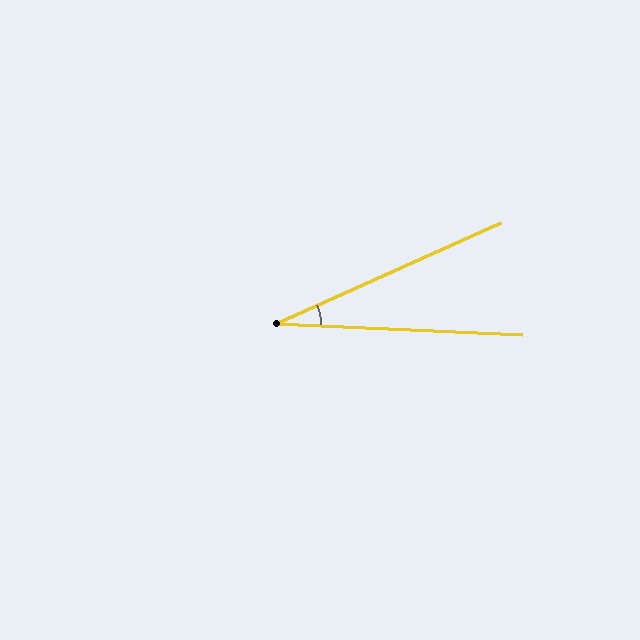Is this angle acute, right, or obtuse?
It is acute.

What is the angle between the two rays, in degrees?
Approximately 27 degrees.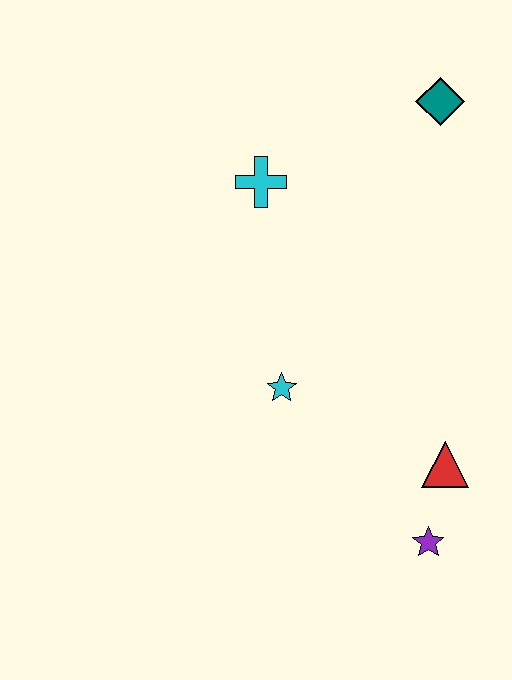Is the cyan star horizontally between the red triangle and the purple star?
No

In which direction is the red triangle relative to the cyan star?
The red triangle is to the right of the cyan star.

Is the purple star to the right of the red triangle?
No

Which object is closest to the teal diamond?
The cyan cross is closest to the teal diamond.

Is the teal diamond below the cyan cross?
No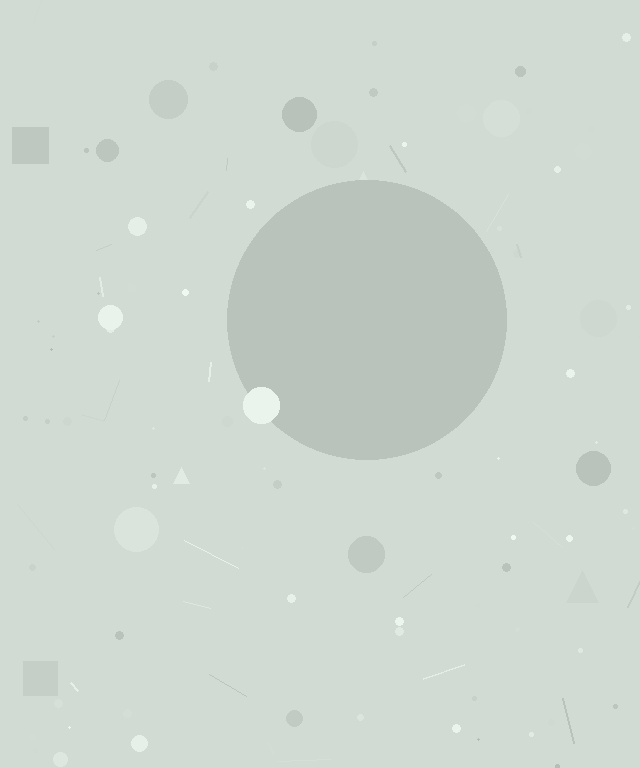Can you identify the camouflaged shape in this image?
The camouflaged shape is a circle.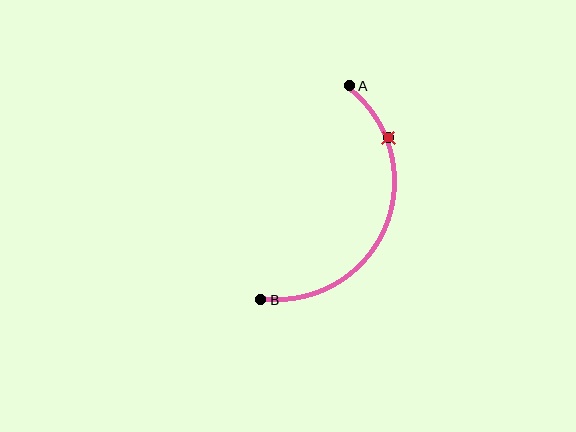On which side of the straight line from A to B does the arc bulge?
The arc bulges to the right of the straight line connecting A and B.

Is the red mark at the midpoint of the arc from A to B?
No. The red mark lies on the arc but is closer to endpoint A. The arc midpoint would be at the point on the curve equidistant along the arc from both A and B.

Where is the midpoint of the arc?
The arc midpoint is the point on the curve farthest from the straight line joining A and B. It sits to the right of that line.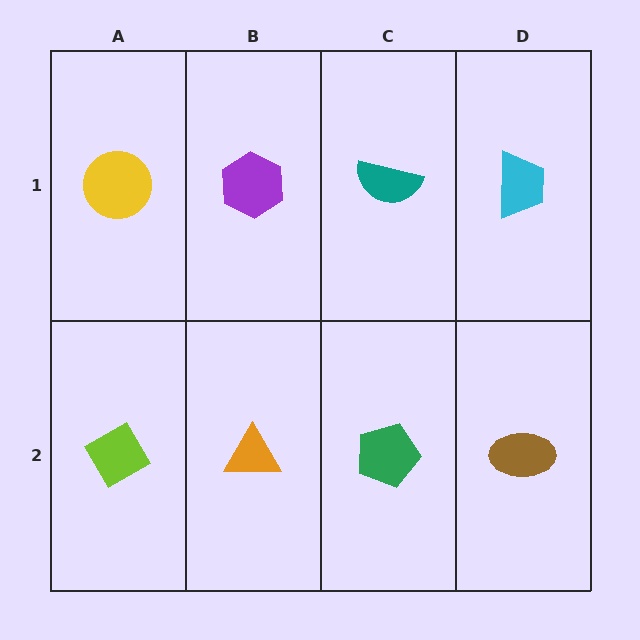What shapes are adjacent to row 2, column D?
A cyan trapezoid (row 1, column D), a green pentagon (row 2, column C).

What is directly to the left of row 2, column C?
An orange triangle.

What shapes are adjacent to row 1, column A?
A lime diamond (row 2, column A), a purple hexagon (row 1, column B).